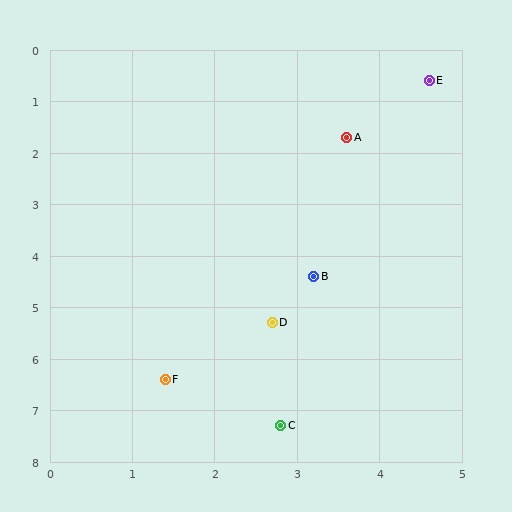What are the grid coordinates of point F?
Point F is at approximately (1.4, 6.4).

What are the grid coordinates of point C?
Point C is at approximately (2.8, 7.3).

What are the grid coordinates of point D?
Point D is at approximately (2.7, 5.3).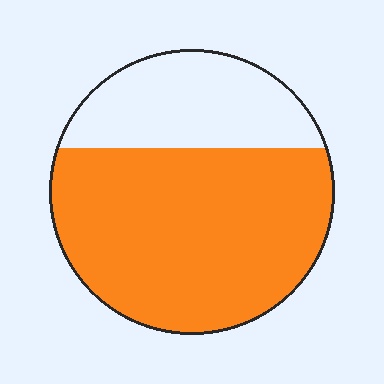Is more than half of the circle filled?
Yes.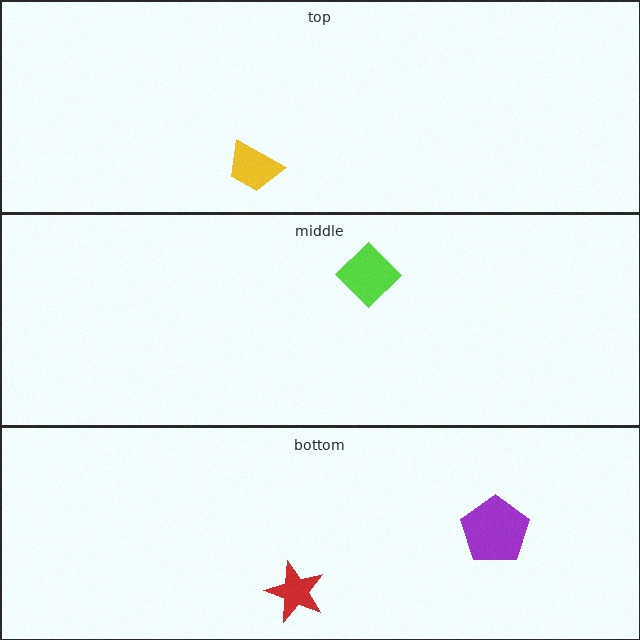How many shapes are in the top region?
1.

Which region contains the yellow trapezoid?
The top region.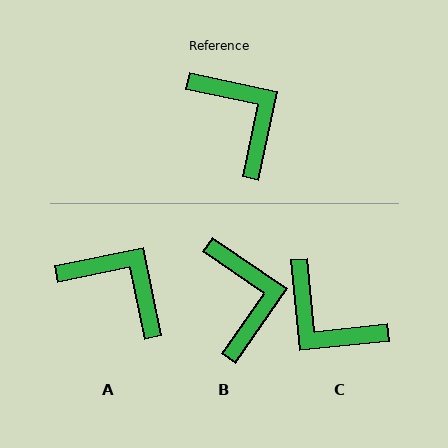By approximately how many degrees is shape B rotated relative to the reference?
Approximately 22 degrees clockwise.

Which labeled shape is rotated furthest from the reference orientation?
C, about 162 degrees away.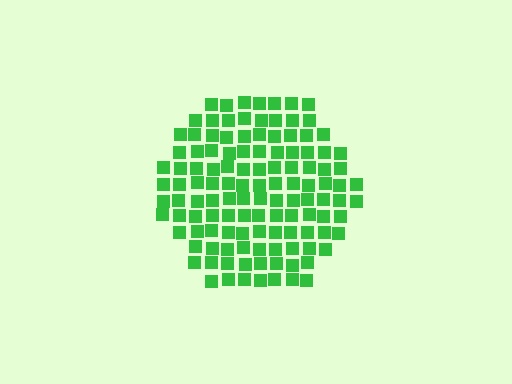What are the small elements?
The small elements are squares.